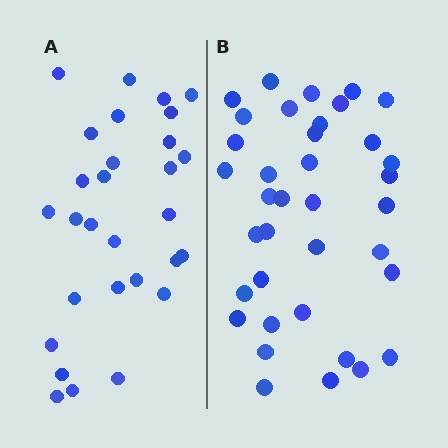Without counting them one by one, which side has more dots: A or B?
Region B (the right region) has more dots.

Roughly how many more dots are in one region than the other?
Region B has roughly 8 or so more dots than region A.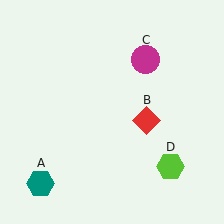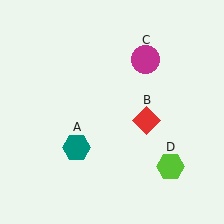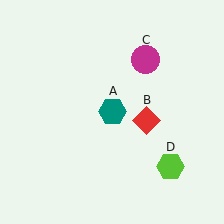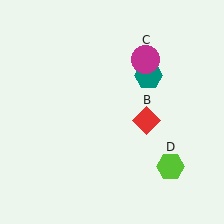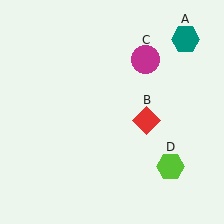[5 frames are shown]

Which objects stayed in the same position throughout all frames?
Red diamond (object B) and magenta circle (object C) and lime hexagon (object D) remained stationary.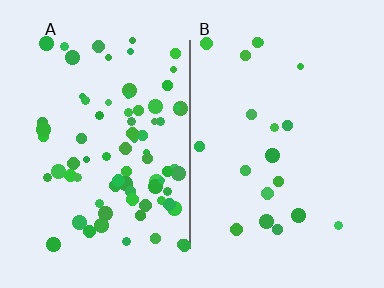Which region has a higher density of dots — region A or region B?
A (the left).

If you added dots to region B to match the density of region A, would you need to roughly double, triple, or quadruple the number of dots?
Approximately quadruple.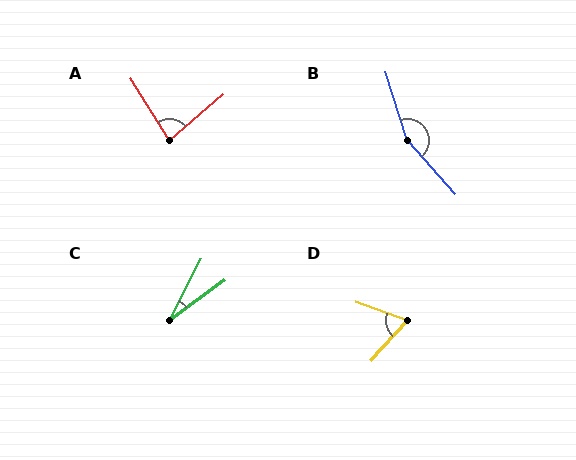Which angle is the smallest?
C, at approximately 27 degrees.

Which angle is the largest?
B, at approximately 156 degrees.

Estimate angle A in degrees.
Approximately 81 degrees.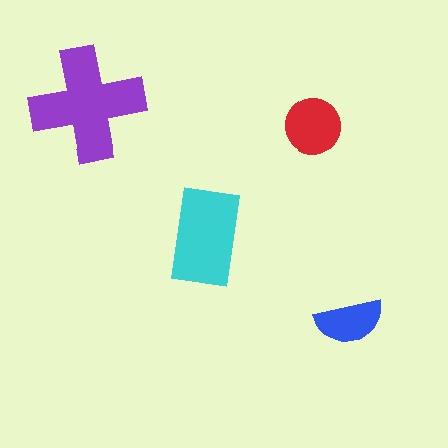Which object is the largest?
The purple cross.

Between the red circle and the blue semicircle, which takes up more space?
The red circle.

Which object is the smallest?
The blue semicircle.